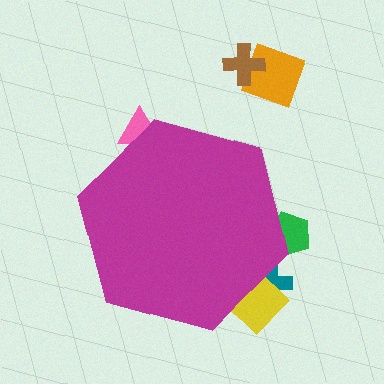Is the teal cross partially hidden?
Yes, the teal cross is partially hidden behind the magenta hexagon.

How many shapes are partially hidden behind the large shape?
4 shapes are partially hidden.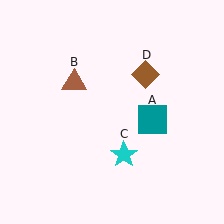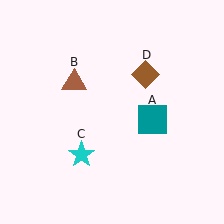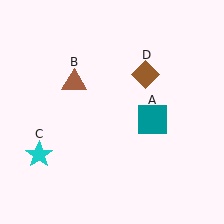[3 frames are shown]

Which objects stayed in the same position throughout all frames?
Teal square (object A) and brown triangle (object B) and brown diamond (object D) remained stationary.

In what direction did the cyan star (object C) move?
The cyan star (object C) moved left.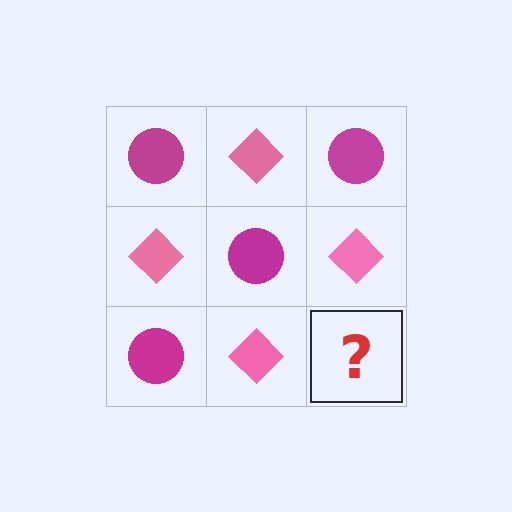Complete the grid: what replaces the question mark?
The question mark should be replaced with a magenta circle.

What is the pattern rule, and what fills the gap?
The rule is that it alternates magenta circle and pink diamond in a checkerboard pattern. The gap should be filled with a magenta circle.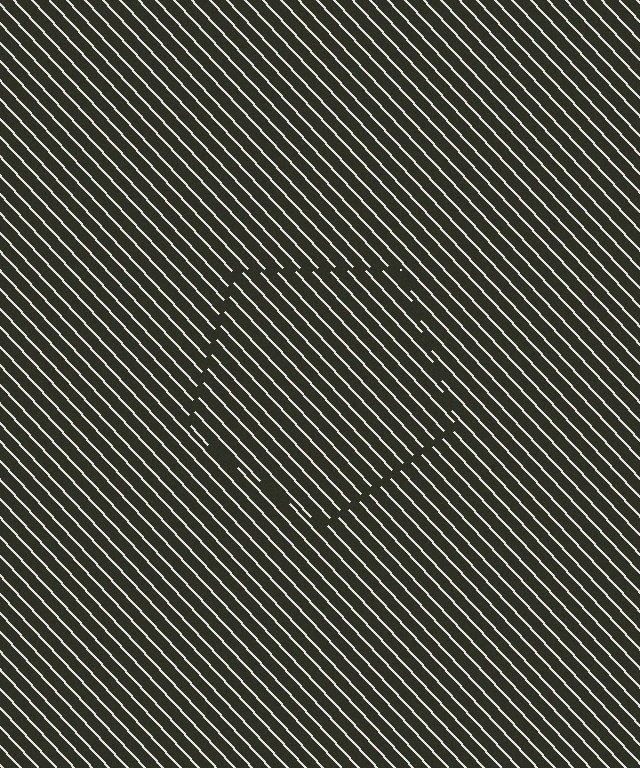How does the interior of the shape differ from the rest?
The interior of the shape contains the same grating, shifted by half a period — the contour is defined by the phase discontinuity where line-ends from the inner and outer gratings abut.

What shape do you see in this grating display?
An illusory pentagon. The interior of the shape contains the same grating, shifted by half a period — the contour is defined by the phase discontinuity where line-ends from the inner and outer gratings abut.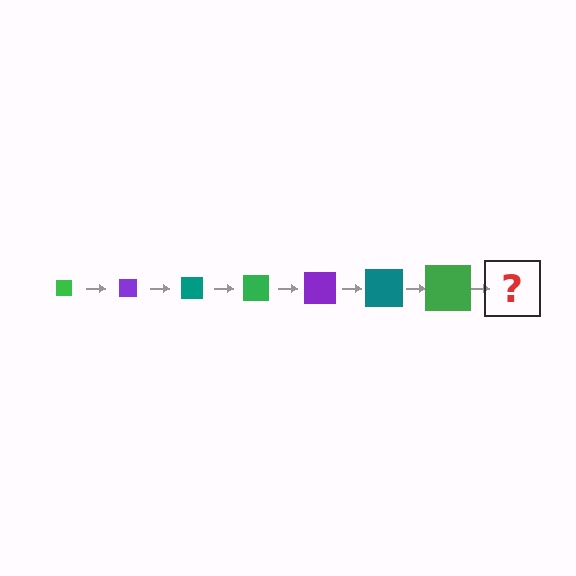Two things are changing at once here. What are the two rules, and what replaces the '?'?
The two rules are that the square grows larger each step and the color cycles through green, purple, and teal. The '?' should be a purple square, larger than the previous one.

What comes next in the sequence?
The next element should be a purple square, larger than the previous one.